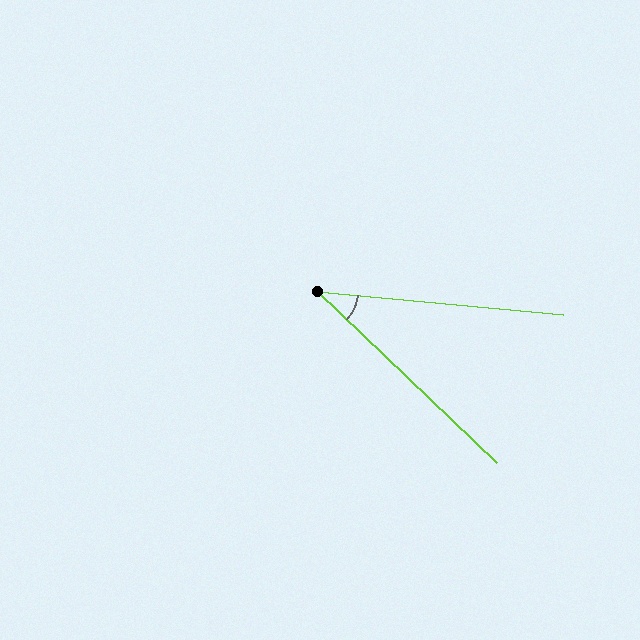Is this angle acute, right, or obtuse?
It is acute.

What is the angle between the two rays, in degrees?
Approximately 38 degrees.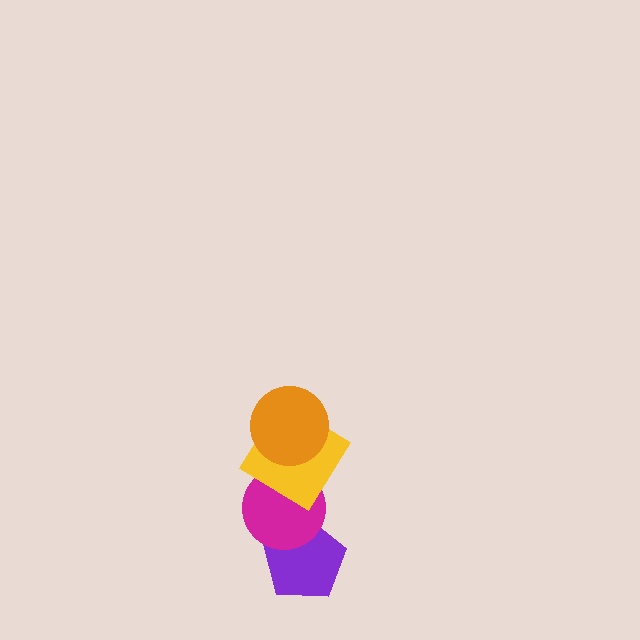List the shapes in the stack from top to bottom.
From top to bottom: the orange circle, the yellow diamond, the magenta circle, the purple pentagon.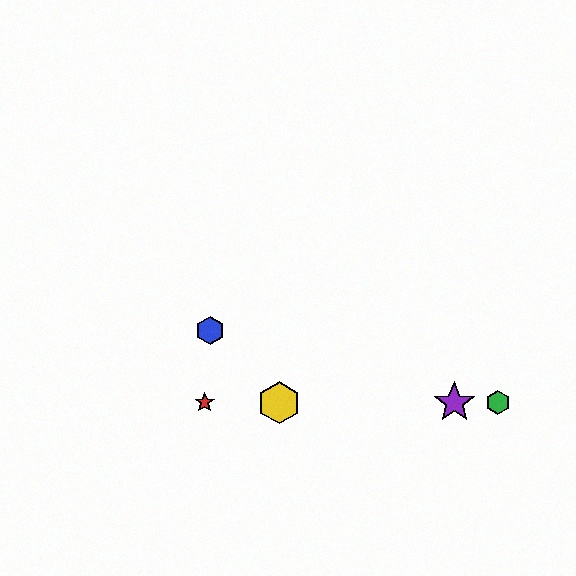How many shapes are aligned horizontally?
4 shapes (the red star, the green hexagon, the yellow hexagon, the purple star) are aligned horizontally.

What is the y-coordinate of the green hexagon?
The green hexagon is at y≈403.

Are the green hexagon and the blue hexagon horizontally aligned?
No, the green hexagon is at y≈403 and the blue hexagon is at y≈331.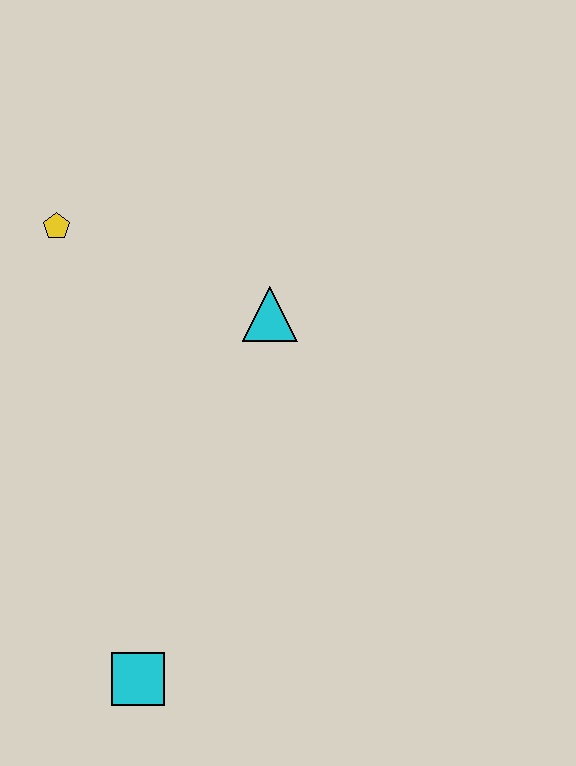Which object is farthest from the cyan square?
The yellow pentagon is farthest from the cyan square.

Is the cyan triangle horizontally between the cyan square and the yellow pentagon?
No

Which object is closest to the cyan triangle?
The yellow pentagon is closest to the cyan triangle.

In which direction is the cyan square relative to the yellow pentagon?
The cyan square is below the yellow pentagon.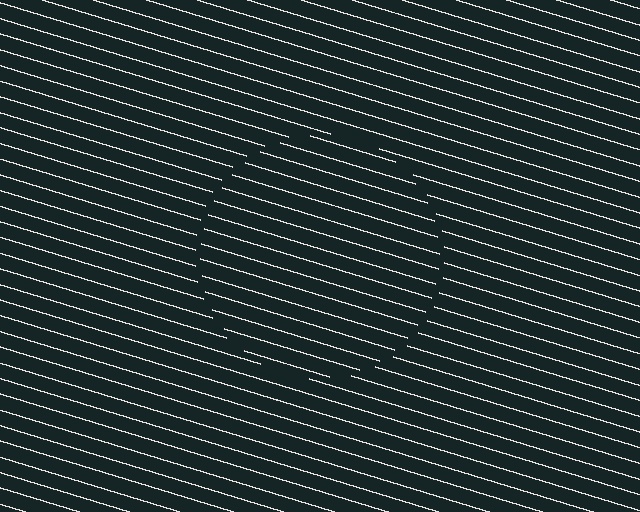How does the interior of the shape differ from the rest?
The interior of the shape contains the same grating, shifted by half a period — the contour is defined by the phase discontinuity where line-ends from the inner and outer gratings abut.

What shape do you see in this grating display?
An illusory circle. The interior of the shape contains the same grating, shifted by half a period — the contour is defined by the phase discontinuity where line-ends from the inner and outer gratings abut.